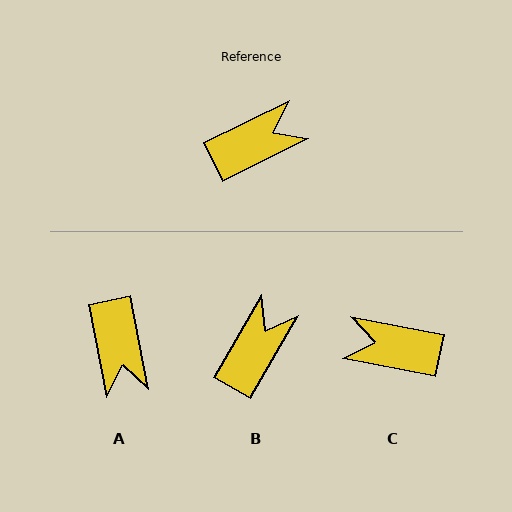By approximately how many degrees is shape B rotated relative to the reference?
Approximately 34 degrees counter-clockwise.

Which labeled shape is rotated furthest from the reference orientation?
C, about 143 degrees away.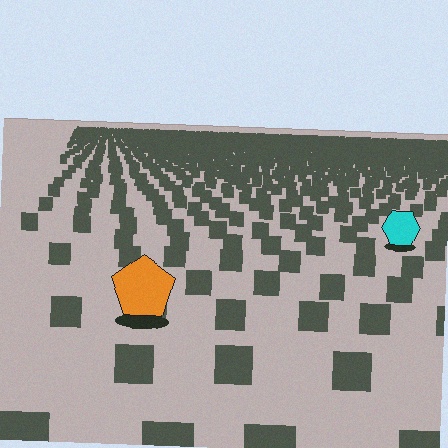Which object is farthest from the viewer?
The cyan hexagon is farthest from the viewer. It appears smaller and the ground texture around it is denser.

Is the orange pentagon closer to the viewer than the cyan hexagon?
Yes. The orange pentagon is closer — you can tell from the texture gradient: the ground texture is coarser near it.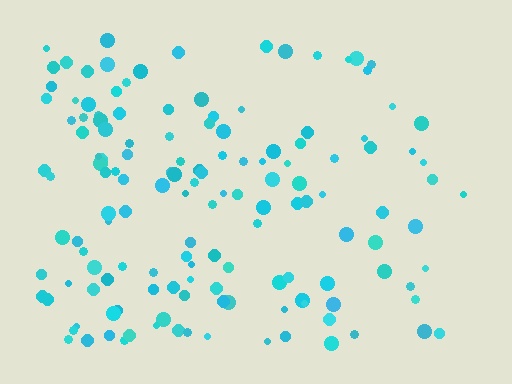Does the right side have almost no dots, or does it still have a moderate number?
Still a moderate number, just noticeably fewer than the left.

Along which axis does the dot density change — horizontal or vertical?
Horizontal.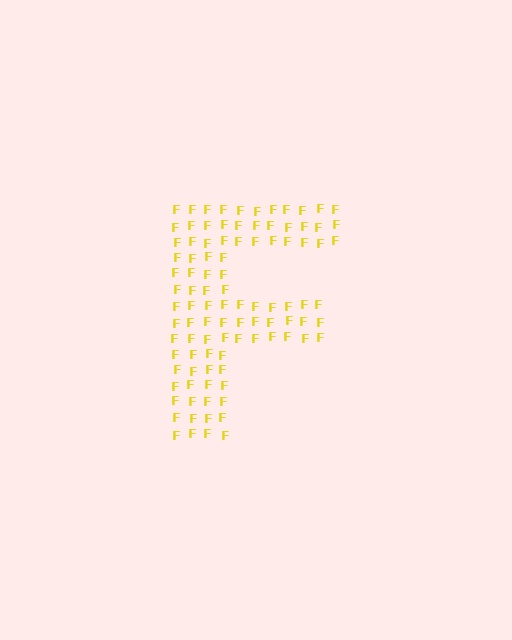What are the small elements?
The small elements are letter F's.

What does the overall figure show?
The overall figure shows the letter F.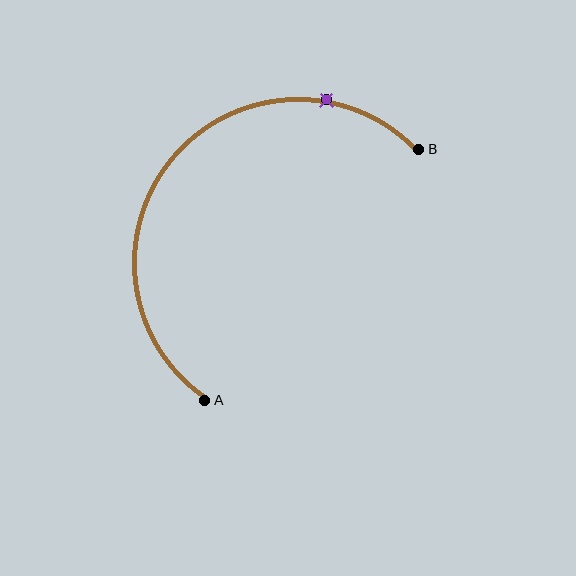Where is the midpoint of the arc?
The arc midpoint is the point on the curve farthest from the straight line joining A and B. It sits above and to the left of that line.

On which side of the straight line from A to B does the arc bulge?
The arc bulges above and to the left of the straight line connecting A and B.